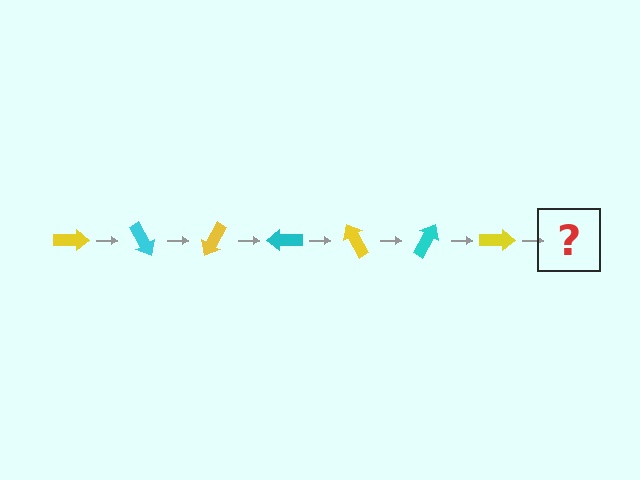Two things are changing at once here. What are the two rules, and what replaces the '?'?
The two rules are that it rotates 60 degrees each step and the color cycles through yellow and cyan. The '?' should be a cyan arrow, rotated 420 degrees from the start.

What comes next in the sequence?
The next element should be a cyan arrow, rotated 420 degrees from the start.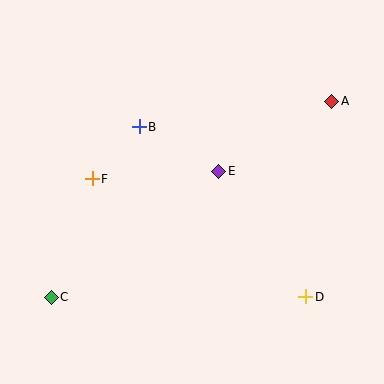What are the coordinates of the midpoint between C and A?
The midpoint between C and A is at (191, 199).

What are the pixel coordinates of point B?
Point B is at (139, 127).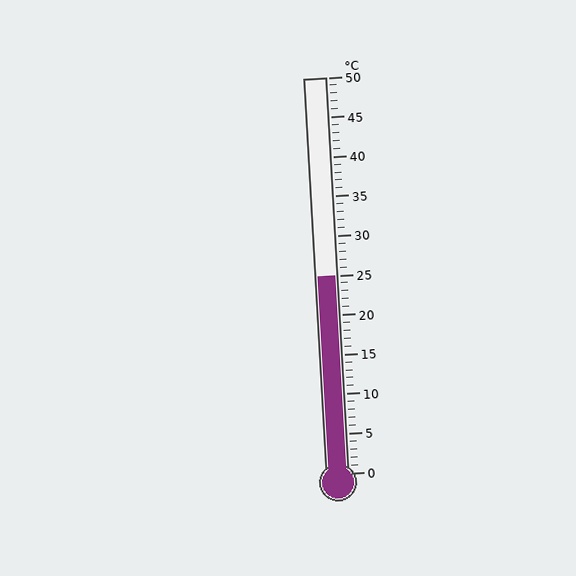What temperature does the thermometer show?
The thermometer shows approximately 25°C.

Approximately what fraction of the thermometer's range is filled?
The thermometer is filled to approximately 50% of its range.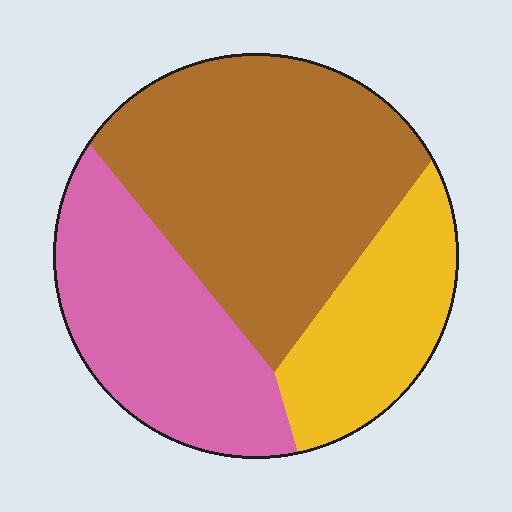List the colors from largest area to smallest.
From largest to smallest: brown, pink, yellow.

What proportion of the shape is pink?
Pink takes up about one third (1/3) of the shape.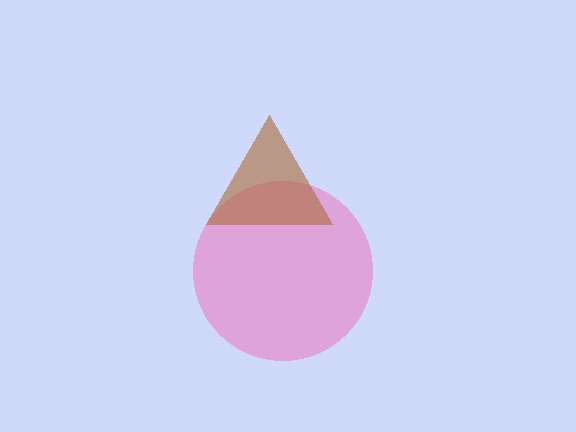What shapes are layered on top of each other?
The layered shapes are: a pink circle, a brown triangle.